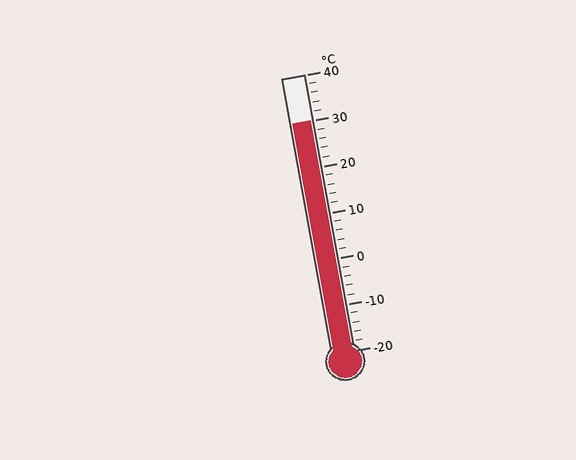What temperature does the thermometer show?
The thermometer shows approximately 30°C.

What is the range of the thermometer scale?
The thermometer scale ranges from -20°C to 40°C.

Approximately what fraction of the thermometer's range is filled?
The thermometer is filled to approximately 85% of its range.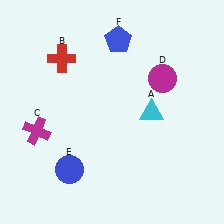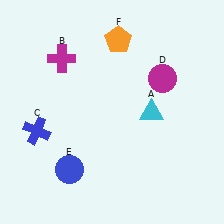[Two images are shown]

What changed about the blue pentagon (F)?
In Image 1, F is blue. In Image 2, it changed to orange.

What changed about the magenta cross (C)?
In Image 1, C is magenta. In Image 2, it changed to blue.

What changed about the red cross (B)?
In Image 1, B is red. In Image 2, it changed to magenta.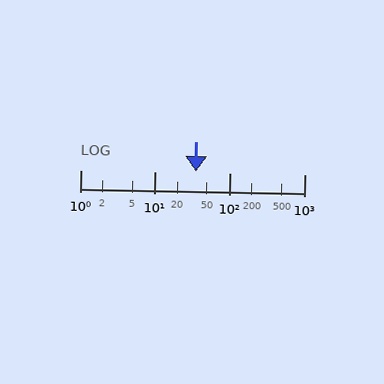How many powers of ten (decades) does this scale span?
The scale spans 3 decades, from 1 to 1000.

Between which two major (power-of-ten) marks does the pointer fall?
The pointer is between 10 and 100.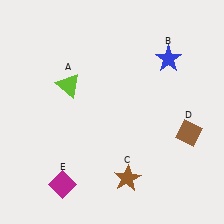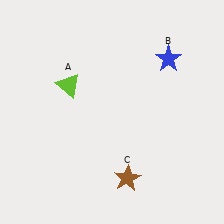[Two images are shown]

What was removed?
The brown diamond (D), the magenta diamond (E) were removed in Image 2.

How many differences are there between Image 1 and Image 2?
There are 2 differences between the two images.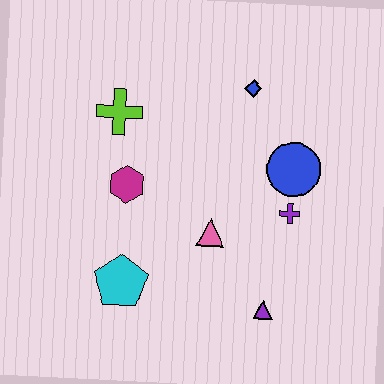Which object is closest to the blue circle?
The purple cross is closest to the blue circle.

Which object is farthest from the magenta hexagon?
The purple triangle is farthest from the magenta hexagon.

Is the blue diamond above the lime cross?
Yes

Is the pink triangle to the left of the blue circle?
Yes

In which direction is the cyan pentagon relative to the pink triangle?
The cyan pentagon is to the left of the pink triangle.